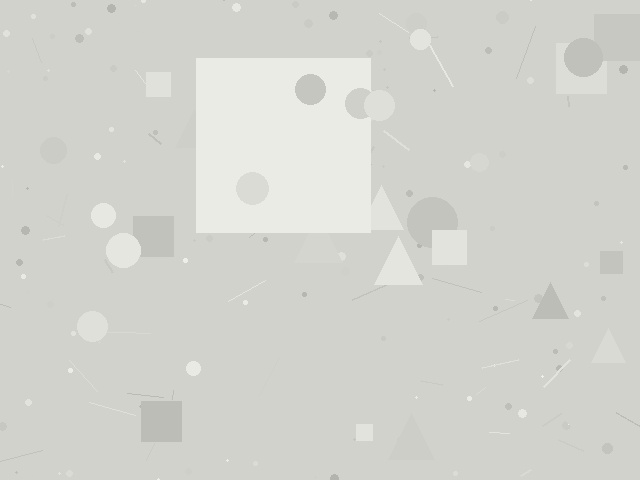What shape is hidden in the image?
A square is hidden in the image.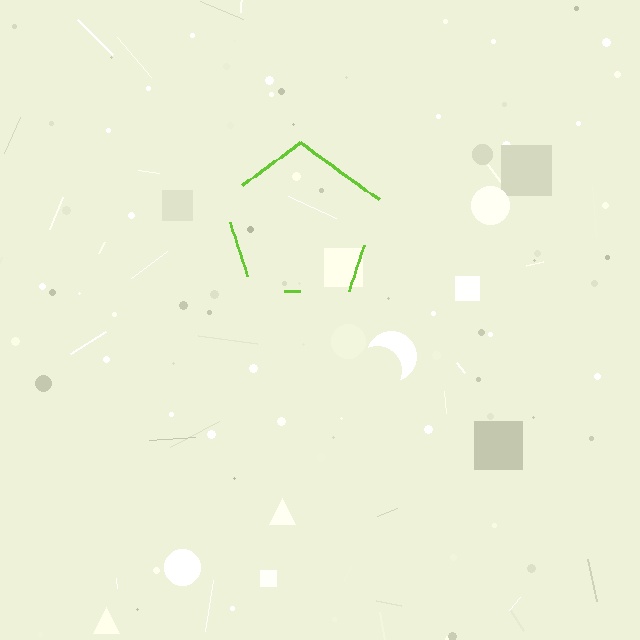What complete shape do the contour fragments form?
The contour fragments form a pentagon.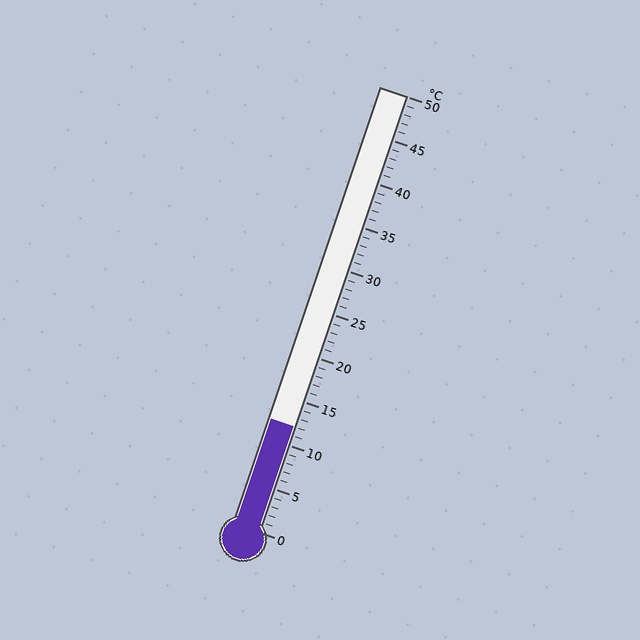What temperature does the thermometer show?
The thermometer shows approximately 12°C.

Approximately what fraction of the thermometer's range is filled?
The thermometer is filled to approximately 25% of its range.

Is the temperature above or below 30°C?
The temperature is below 30°C.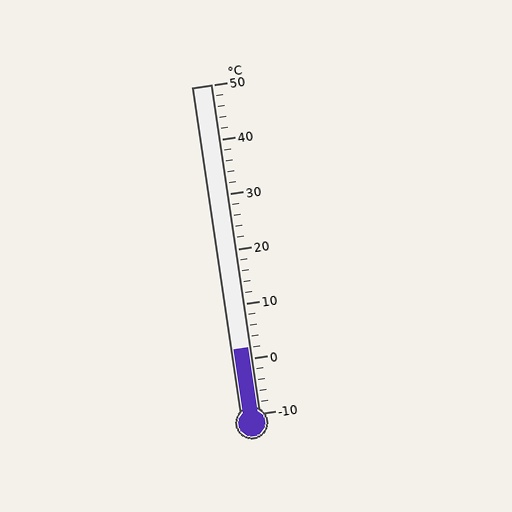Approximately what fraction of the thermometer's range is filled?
The thermometer is filled to approximately 20% of its range.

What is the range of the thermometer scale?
The thermometer scale ranges from -10°C to 50°C.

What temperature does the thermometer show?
The thermometer shows approximately 2°C.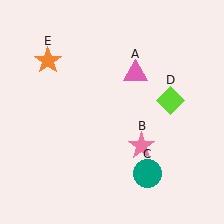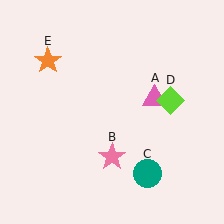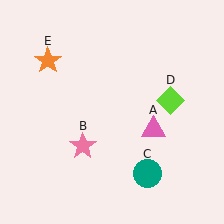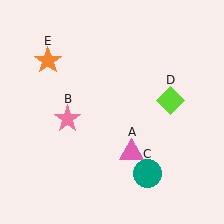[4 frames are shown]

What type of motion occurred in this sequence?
The pink triangle (object A), pink star (object B) rotated clockwise around the center of the scene.